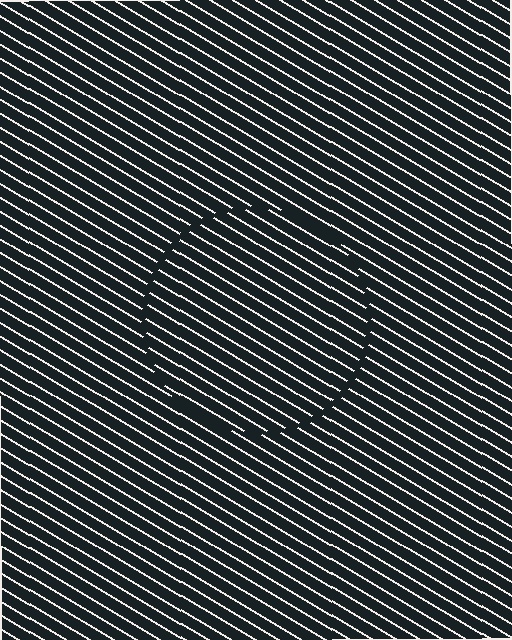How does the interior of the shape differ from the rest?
The interior of the shape contains the same grating, shifted by half a period — the contour is defined by the phase discontinuity where line-ends from the inner and outer gratings abut.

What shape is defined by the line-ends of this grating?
An illusory circle. The interior of the shape contains the same grating, shifted by half a period — the contour is defined by the phase discontinuity where line-ends from the inner and outer gratings abut.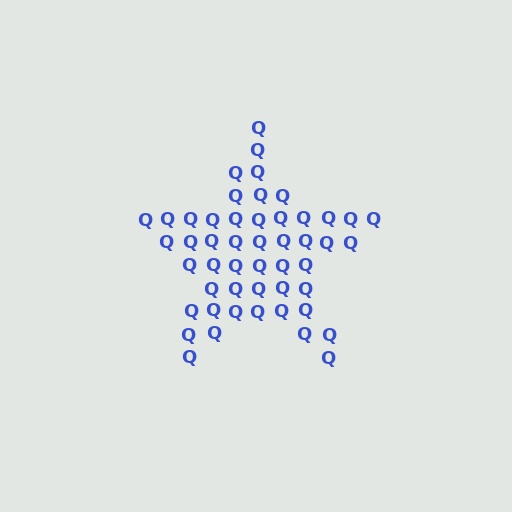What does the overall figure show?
The overall figure shows a star.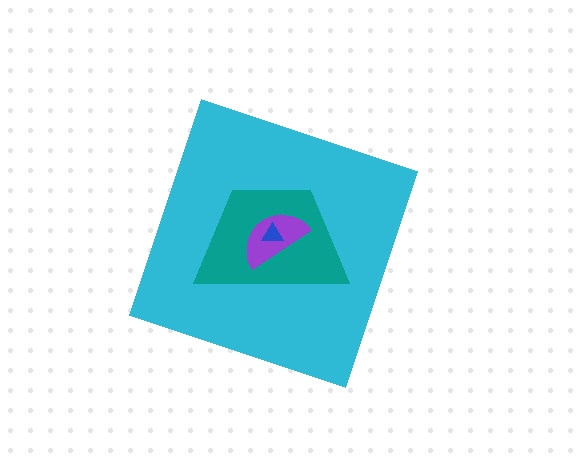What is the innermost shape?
The blue triangle.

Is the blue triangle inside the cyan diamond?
Yes.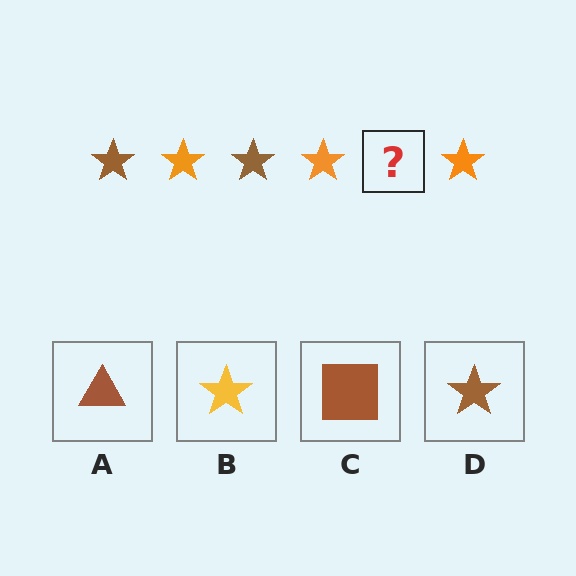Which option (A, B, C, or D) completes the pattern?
D.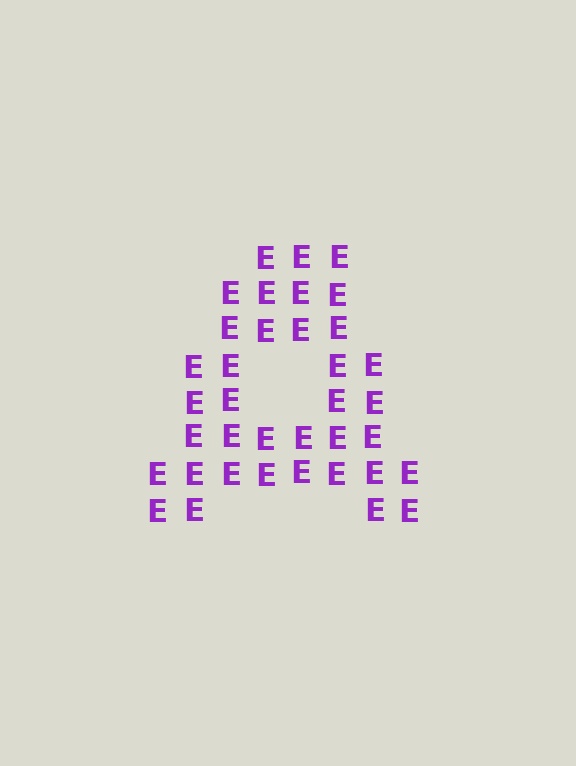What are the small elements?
The small elements are letter E's.